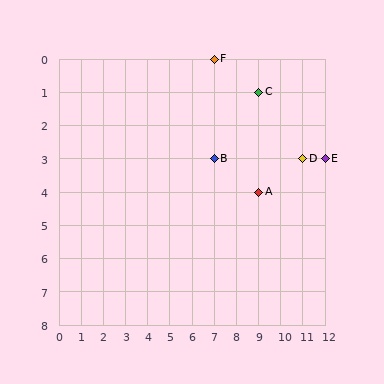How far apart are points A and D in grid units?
Points A and D are 2 columns and 1 row apart (about 2.2 grid units diagonally).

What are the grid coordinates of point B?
Point B is at grid coordinates (7, 3).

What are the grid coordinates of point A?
Point A is at grid coordinates (9, 4).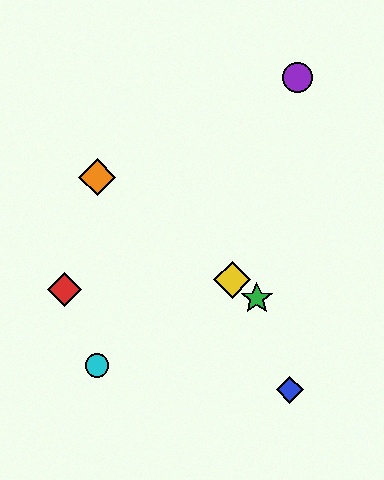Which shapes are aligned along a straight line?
The green star, the yellow diamond, the orange diamond are aligned along a straight line.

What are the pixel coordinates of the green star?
The green star is at (257, 299).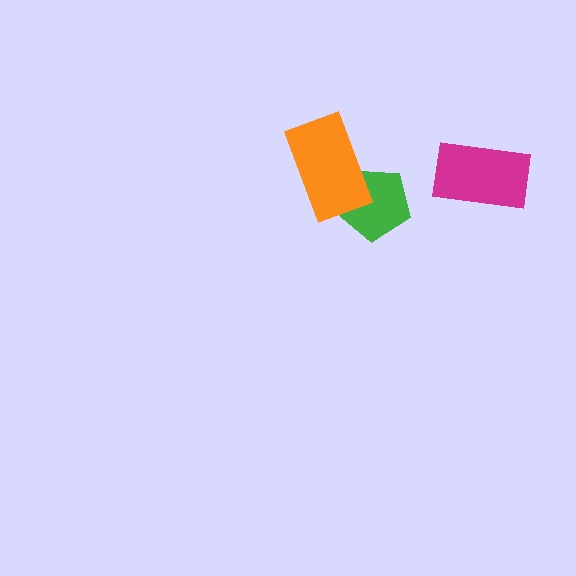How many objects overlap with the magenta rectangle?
0 objects overlap with the magenta rectangle.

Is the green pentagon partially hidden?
Yes, it is partially covered by another shape.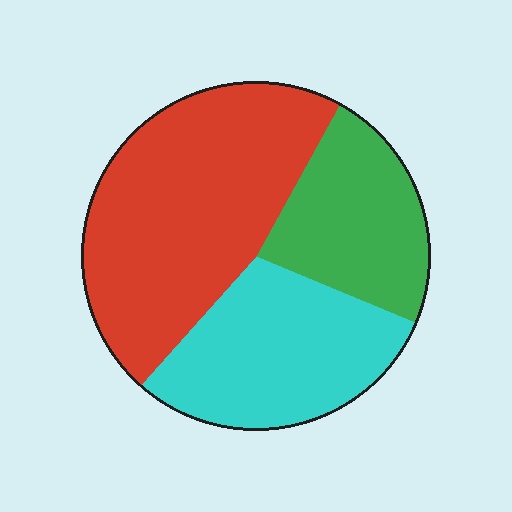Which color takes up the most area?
Red, at roughly 45%.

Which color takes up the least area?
Green, at roughly 25%.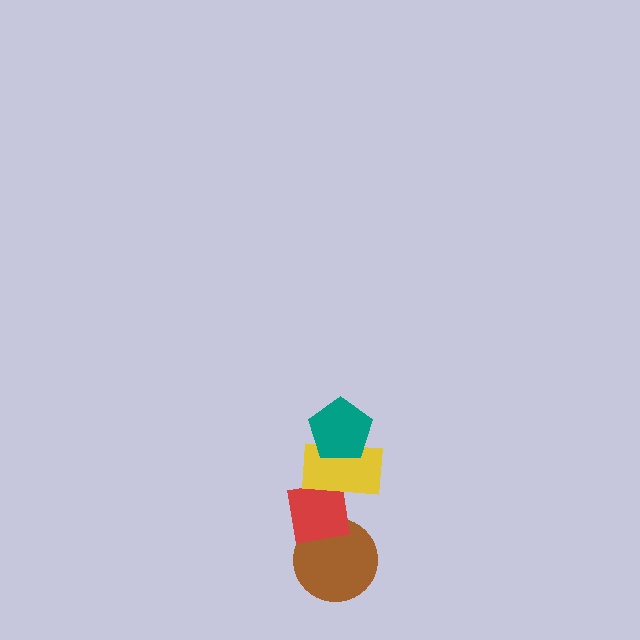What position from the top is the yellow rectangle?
The yellow rectangle is 2nd from the top.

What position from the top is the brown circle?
The brown circle is 4th from the top.